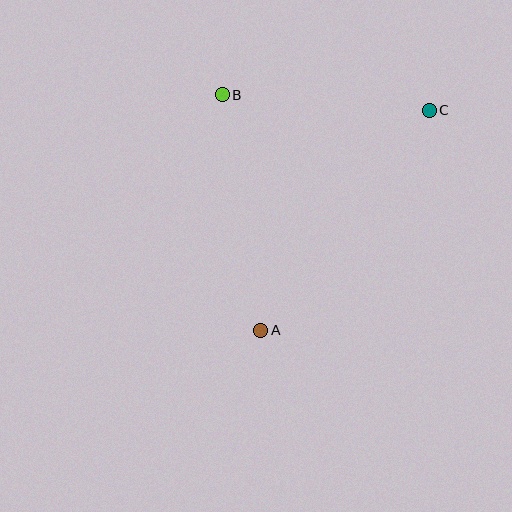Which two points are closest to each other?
Points B and C are closest to each other.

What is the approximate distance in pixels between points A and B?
The distance between A and B is approximately 239 pixels.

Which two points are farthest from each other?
Points A and C are farthest from each other.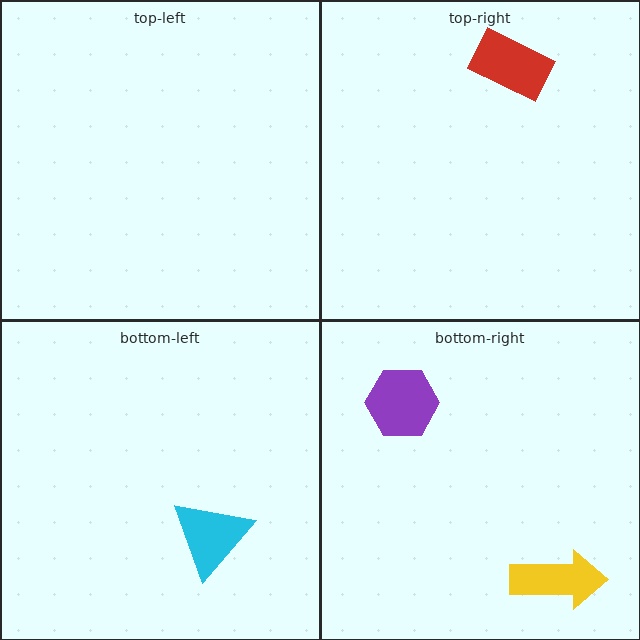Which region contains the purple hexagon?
The bottom-right region.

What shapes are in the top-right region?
The red rectangle.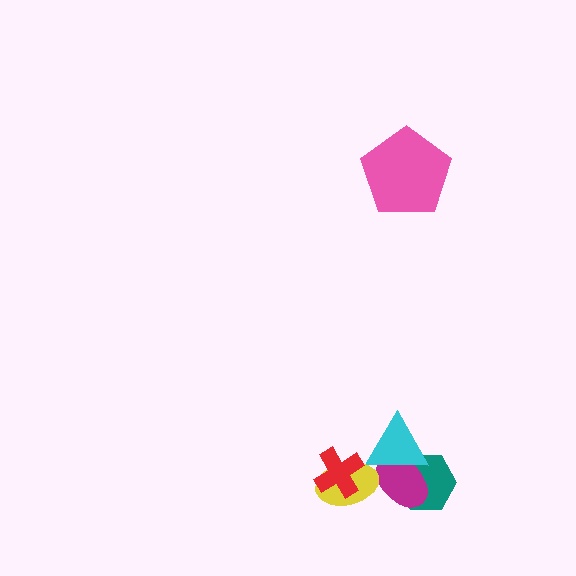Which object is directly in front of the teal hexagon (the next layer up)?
The magenta ellipse is directly in front of the teal hexagon.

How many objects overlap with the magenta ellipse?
3 objects overlap with the magenta ellipse.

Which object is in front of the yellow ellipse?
The red cross is in front of the yellow ellipse.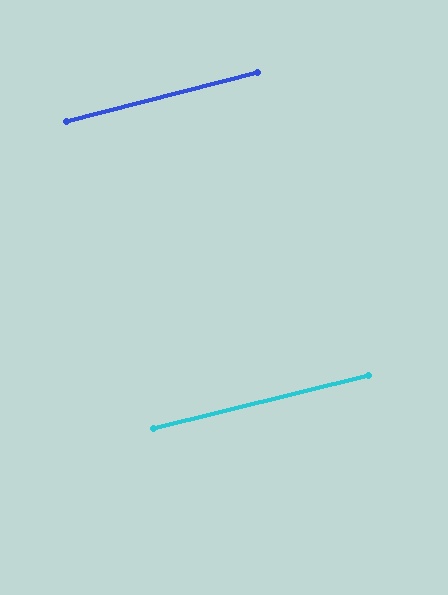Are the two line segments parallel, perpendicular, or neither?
Parallel — their directions differ by only 0.7°.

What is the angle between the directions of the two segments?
Approximately 1 degree.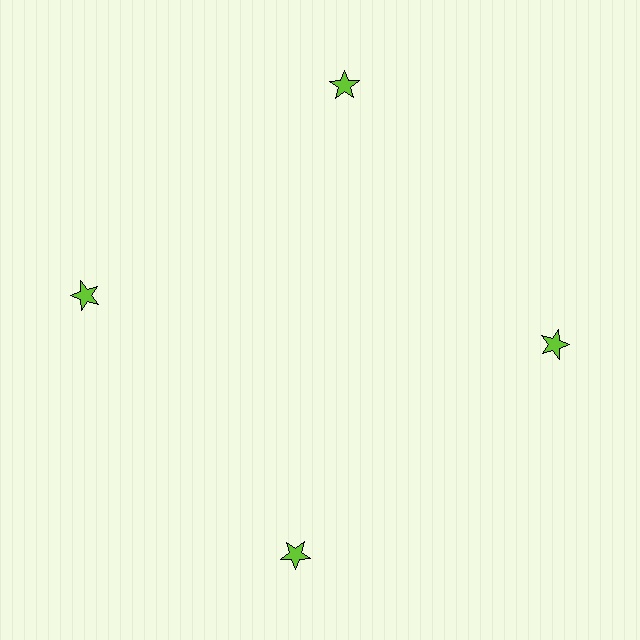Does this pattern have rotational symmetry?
Yes, this pattern has 4-fold rotational symmetry. It looks the same after rotating 90 degrees around the center.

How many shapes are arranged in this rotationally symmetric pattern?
There are 4 shapes, arranged in 4 groups of 1.